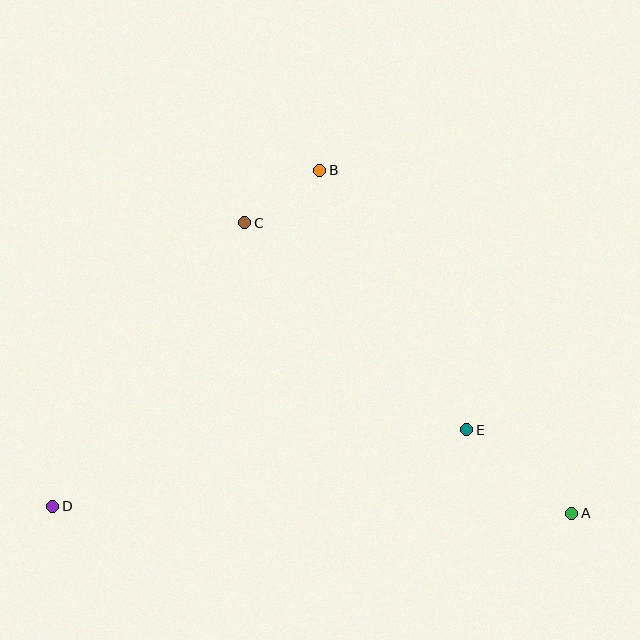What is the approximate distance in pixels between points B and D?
The distance between B and D is approximately 429 pixels.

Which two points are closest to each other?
Points B and C are closest to each other.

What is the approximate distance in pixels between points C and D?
The distance between C and D is approximately 342 pixels.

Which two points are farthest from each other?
Points A and D are farthest from each other.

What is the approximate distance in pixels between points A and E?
The distance between A and E is approximately 134 pixels.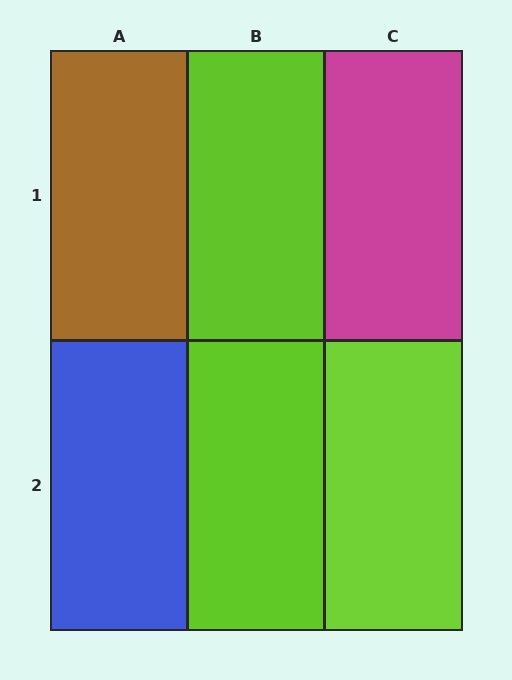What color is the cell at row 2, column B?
Lime.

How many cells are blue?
1 cell is blue.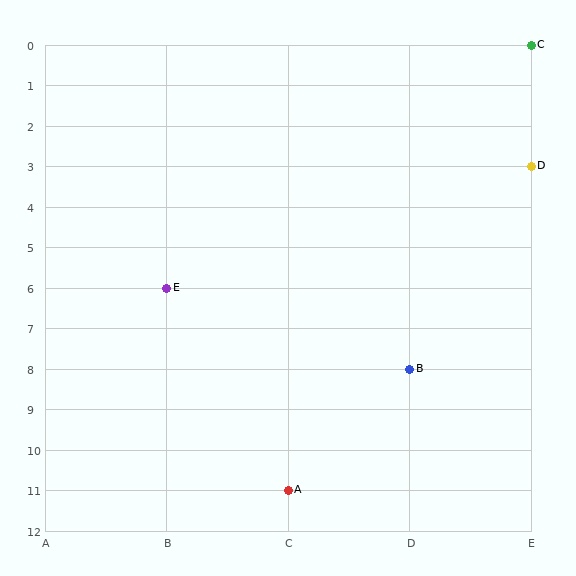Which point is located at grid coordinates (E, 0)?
Point C is at (E, 0).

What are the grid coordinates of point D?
Point D is at grid coordinates (E, 3).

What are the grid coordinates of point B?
Point B is at grid coordinates (D, 8).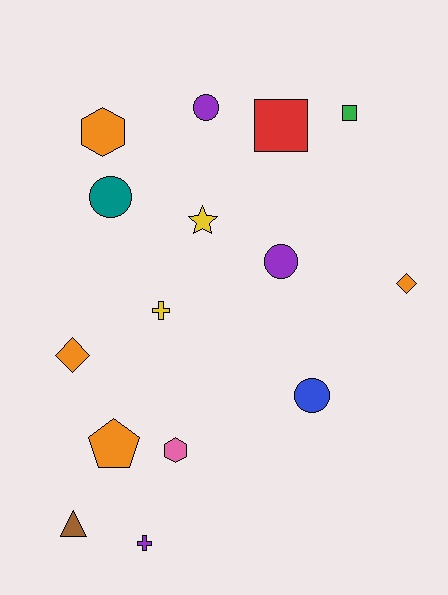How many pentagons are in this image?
There is 1 pentagon.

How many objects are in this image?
There are 15 objects.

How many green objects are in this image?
There is 1 green object.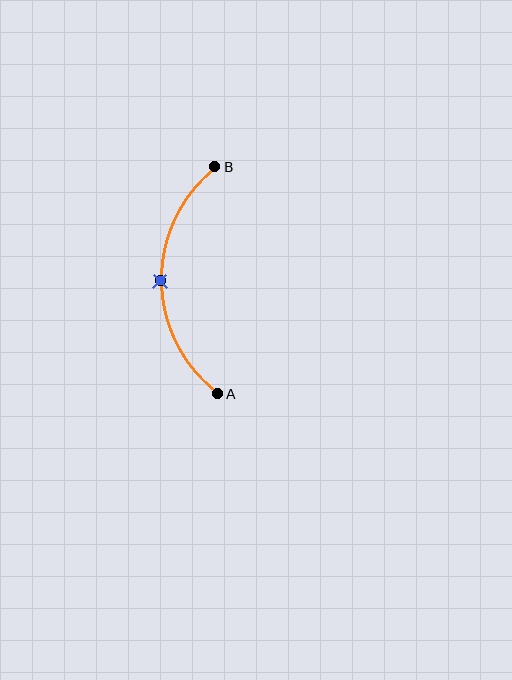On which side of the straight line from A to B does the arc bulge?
The arc bulges to the left of the straight line connecting A and B.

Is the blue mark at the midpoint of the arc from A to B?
Yes. The blue mark lies on the arc at equal arc-length from both A and B — it is the arc midpoint.